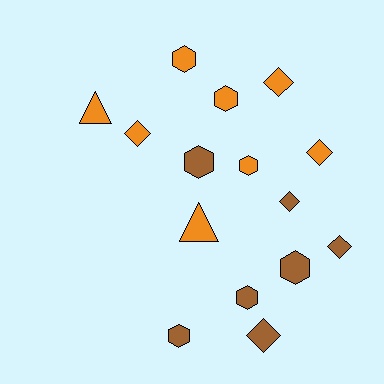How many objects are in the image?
There are 15 objects.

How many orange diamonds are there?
There are 3 orange diamonds.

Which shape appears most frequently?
Hexagon, with 7 objects.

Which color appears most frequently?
Orange, with 8 objects.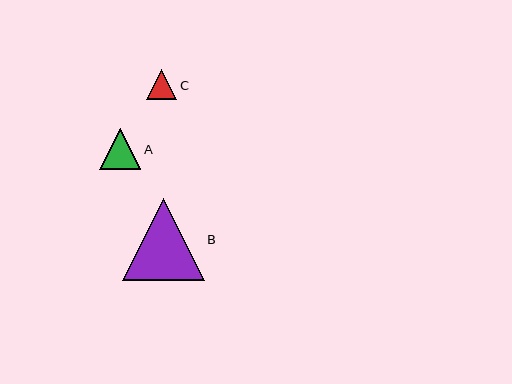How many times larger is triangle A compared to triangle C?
Triangle A is approximately 1.4 times the size of triangle C.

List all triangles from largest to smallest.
From largest to smallest: B, A, C.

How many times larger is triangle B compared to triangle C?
Triangle B is approximately 2.7 times the size of triangle C.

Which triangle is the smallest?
Triangle C is the smallest with a size of approximately 30 pixels.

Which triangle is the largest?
Triangle B is the largest with a size of approximately 82 pixels.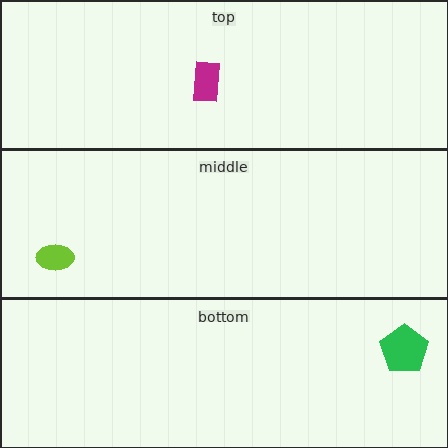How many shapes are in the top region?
1.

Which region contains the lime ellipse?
The middle region.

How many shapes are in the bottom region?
1.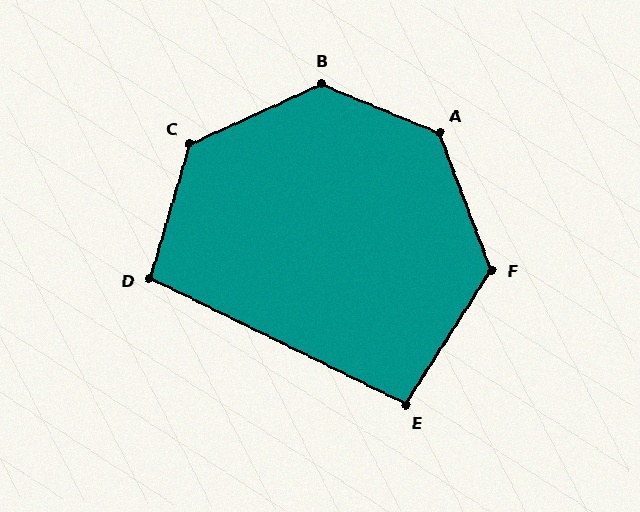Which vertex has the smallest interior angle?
E, at approximately 96 degrees.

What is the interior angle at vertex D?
Approximately 100 degrees (obtuse).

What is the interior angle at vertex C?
Approximately 131 degrees (obtuse).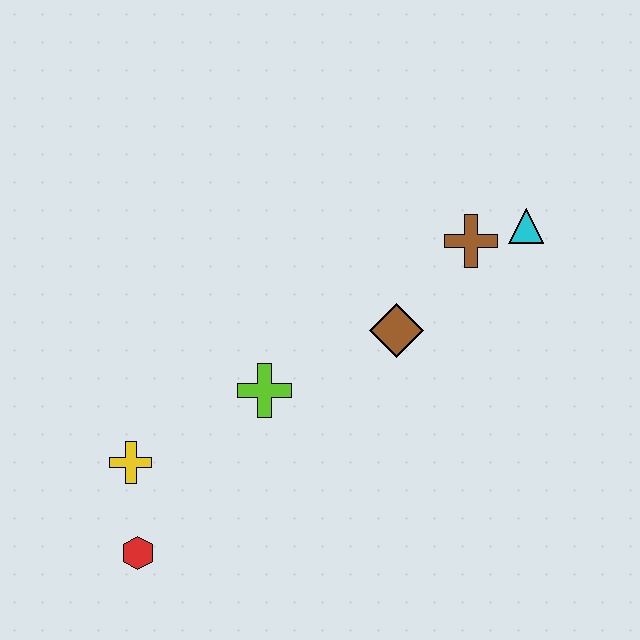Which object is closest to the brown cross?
The cyan triangle is closest to the brown cross.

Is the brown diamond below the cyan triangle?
Yes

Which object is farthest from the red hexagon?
The cyan triangle is farthest from the red hexagon.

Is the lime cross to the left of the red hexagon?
No